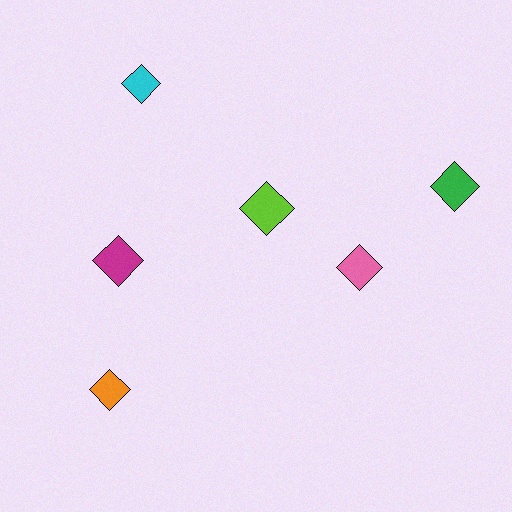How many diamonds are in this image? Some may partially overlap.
There are 6 diamonds.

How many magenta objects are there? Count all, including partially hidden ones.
There is 1 magenta object.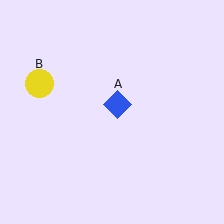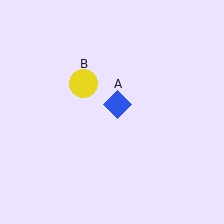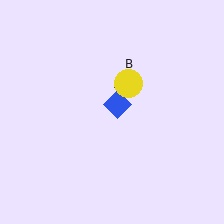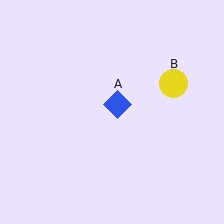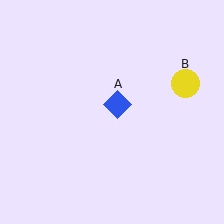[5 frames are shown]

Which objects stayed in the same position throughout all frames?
Blue diamond (object A) remained stationary.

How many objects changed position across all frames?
1 object changed position: yellow circle (object B).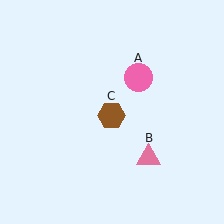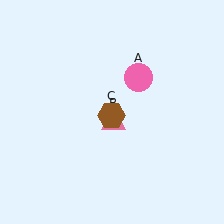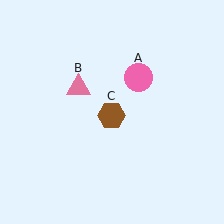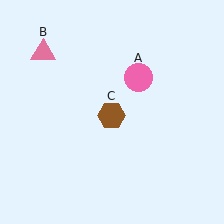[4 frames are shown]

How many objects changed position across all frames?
1 object changed position: pink triangle (object B).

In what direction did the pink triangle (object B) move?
The pink triangle (object B) moved up and to the left.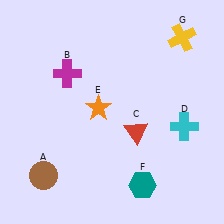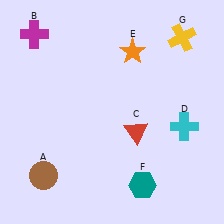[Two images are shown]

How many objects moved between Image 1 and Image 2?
2 objects moved between the two images.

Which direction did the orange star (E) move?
The orange star (E) moved up.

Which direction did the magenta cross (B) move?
The magenta cross (B) moved up.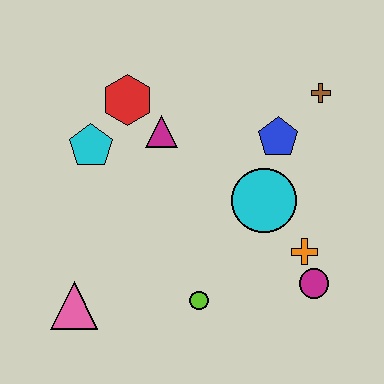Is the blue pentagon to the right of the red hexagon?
Yes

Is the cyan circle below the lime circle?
No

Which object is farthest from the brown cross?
The pink triangle is farthest from the brown cross.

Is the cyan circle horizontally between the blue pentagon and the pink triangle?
Yes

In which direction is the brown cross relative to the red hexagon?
The brown cross is to the right of the red hexagon.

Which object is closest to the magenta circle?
The orange cross is closest to the magenta circle.